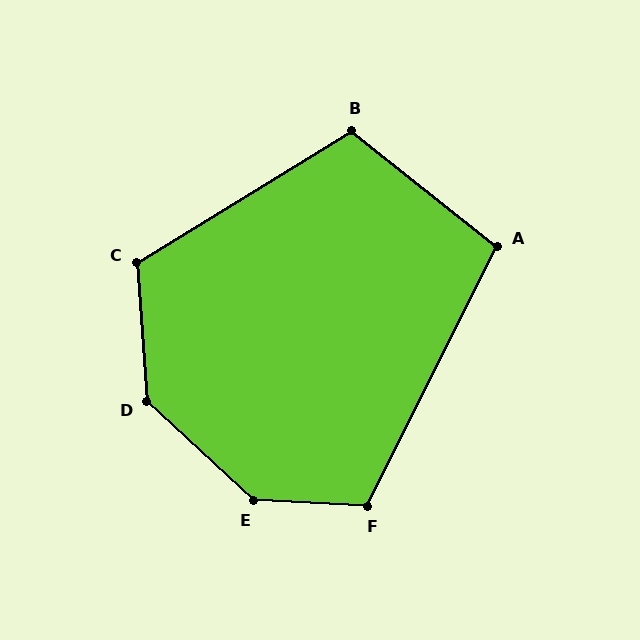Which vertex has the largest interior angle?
E, at approximately 140 degrees.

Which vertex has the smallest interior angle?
A, at approximately 102 degrees.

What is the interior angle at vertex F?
Approximately 114 degrees (obtuse).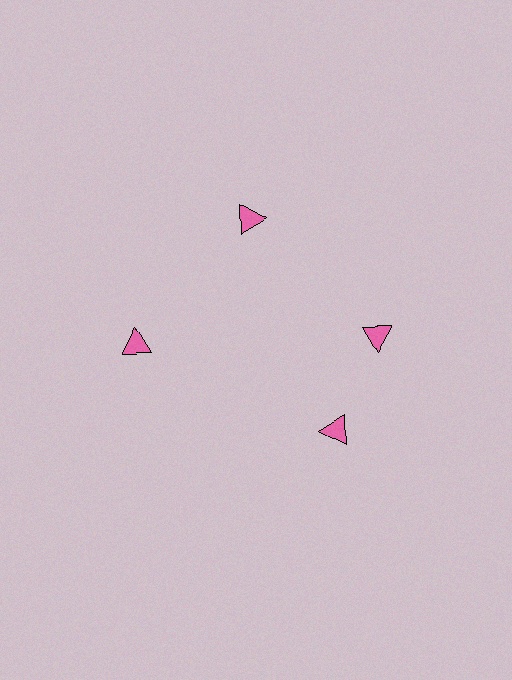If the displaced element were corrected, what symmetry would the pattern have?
It would have 4-fold rotational symmetry — the pattern would map onto itself every 90 degrees.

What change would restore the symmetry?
The symmetry would be restored by rotating it back into even spacing with its neighbors so that all 4 triangles sit at equal angles and equal distance from the center.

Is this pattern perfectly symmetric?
No. The 4 pink triangles are arranged in a ring, but one element near the 6 o'clock position is rotated out of alignment along the ring, breaking the 4-fold rotational symmetry.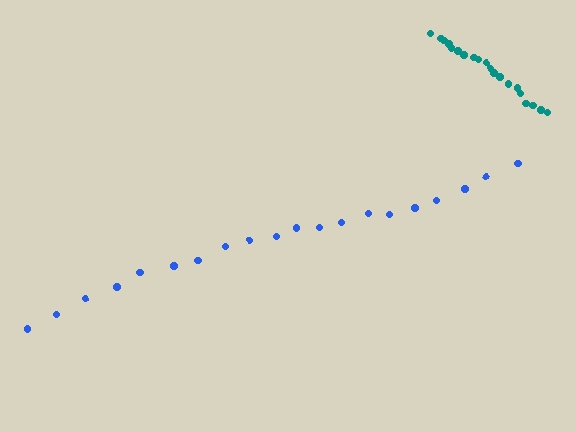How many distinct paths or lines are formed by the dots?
There are 2 distinct paths.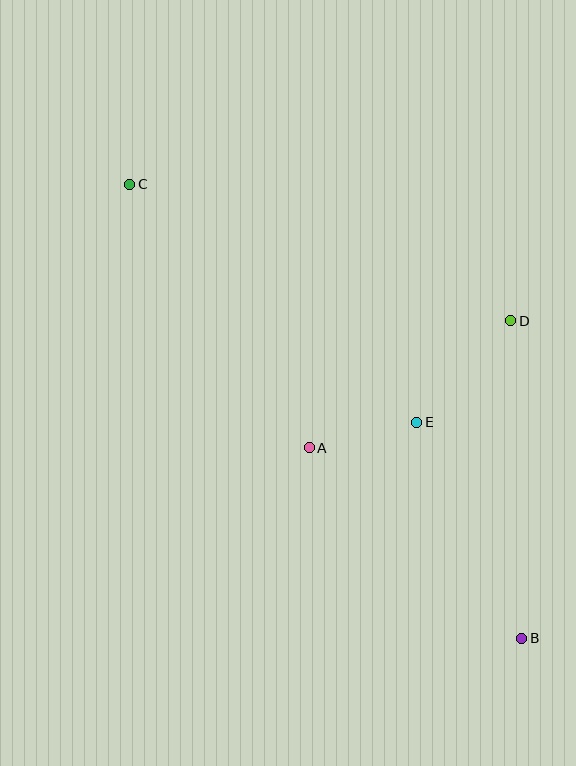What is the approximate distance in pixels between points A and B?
The distance between A and B is approximately 285 pixels.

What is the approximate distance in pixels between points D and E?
The distance between D and E is approximately 138 pixels.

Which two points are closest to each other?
Points A and E are closest to each other.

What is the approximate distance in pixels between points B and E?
The distance between B and E is approximately 240 pixels.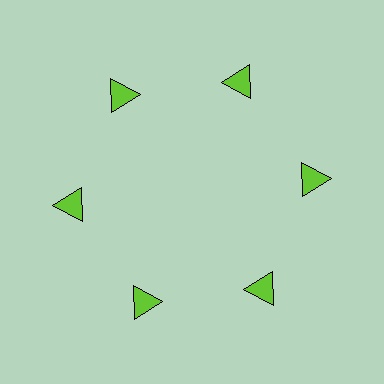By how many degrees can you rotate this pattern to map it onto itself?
The pattern maps onto itself every 60 degrees of rotation.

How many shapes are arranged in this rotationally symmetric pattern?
There are 6 shapes, arranged in 6 groups of 1.